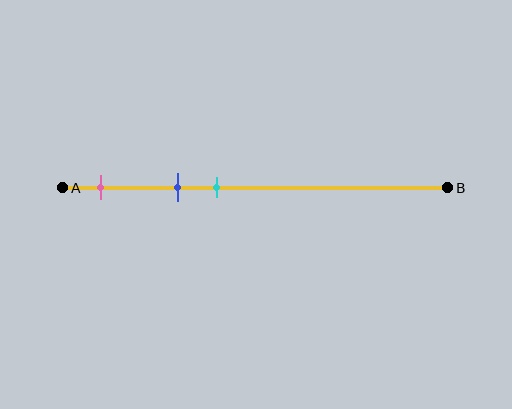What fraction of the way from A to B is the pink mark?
The pink mark is approximately 10% (0.1) of the way from A to B.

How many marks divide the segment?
There are 3 marks dividing the segment.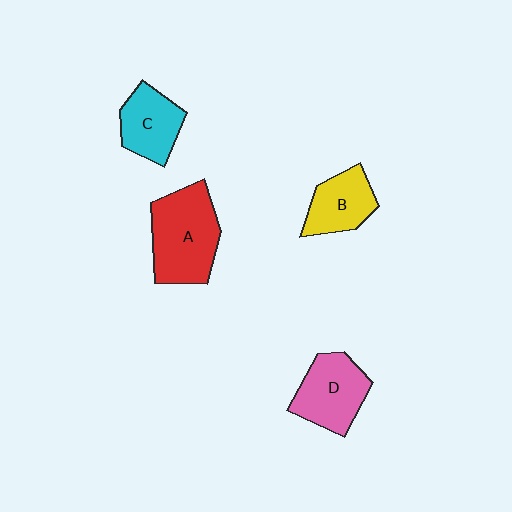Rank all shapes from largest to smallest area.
From largest to smallest: A (red), D (pink), C (cyan), B (yellow).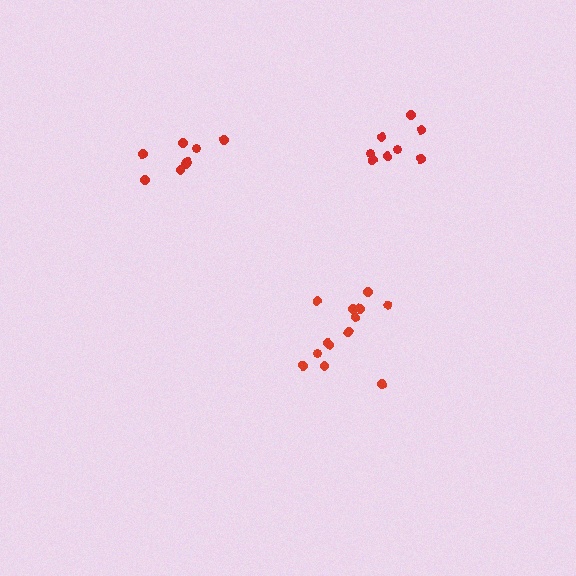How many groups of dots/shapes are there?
There are 3 groups.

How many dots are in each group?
Group 1: 13 dots, Group 2: 8 dots, Group 3: 8 dots (29 total).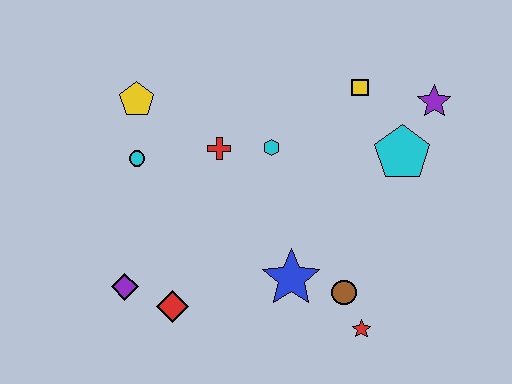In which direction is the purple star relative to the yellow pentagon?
The purple star is to the right of the yellow pentagon.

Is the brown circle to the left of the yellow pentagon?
No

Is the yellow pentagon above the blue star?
Yes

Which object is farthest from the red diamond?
The purple star is farthest from the red diamond.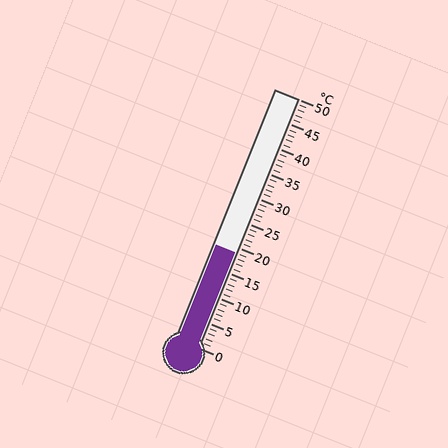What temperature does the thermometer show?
The thermometer shows approximately 19°C.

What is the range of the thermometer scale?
The thermometer scale ranges from 0°C to 50°C.